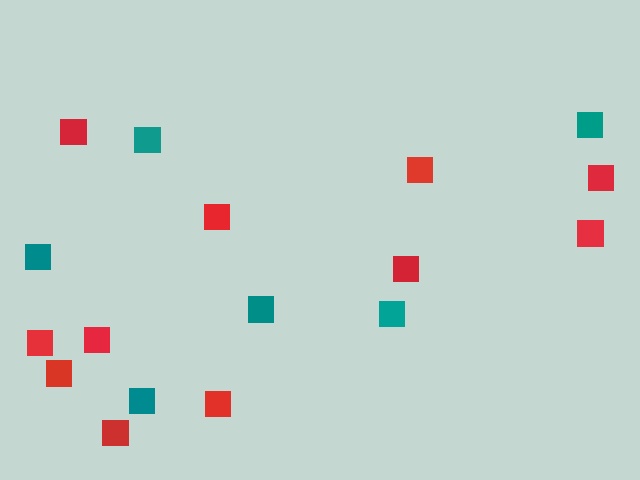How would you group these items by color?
There are 2 groups: one group of red squares (11) and one group of teal squares (6).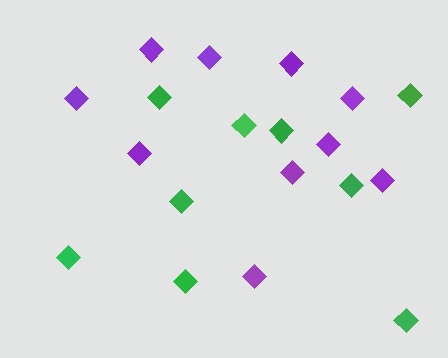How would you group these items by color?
There are 2 groups: one group of purple diamonds (10) and one group of green diamonds (9).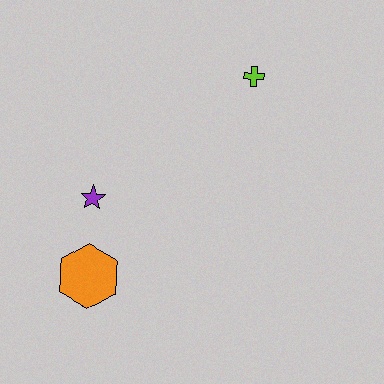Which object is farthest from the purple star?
The lime cross is farthest from the purple star.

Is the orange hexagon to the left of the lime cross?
Yes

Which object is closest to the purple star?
The orange hexagon is closest to the purple star.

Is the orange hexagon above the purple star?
No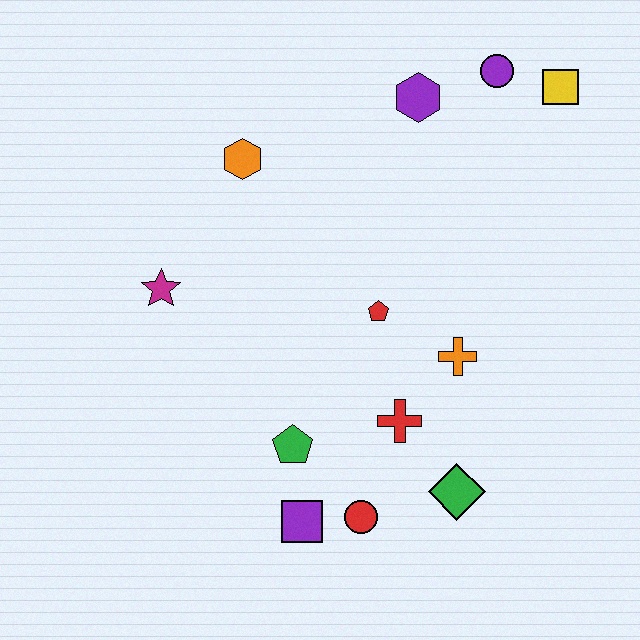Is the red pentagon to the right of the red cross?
No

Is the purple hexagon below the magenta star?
No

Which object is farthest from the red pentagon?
The yellow square is farthest from the red pentagon.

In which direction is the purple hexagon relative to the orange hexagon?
The purple hexagon is to the right of the orange hexagon.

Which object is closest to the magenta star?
The orange hexagon is closest to the magenta star.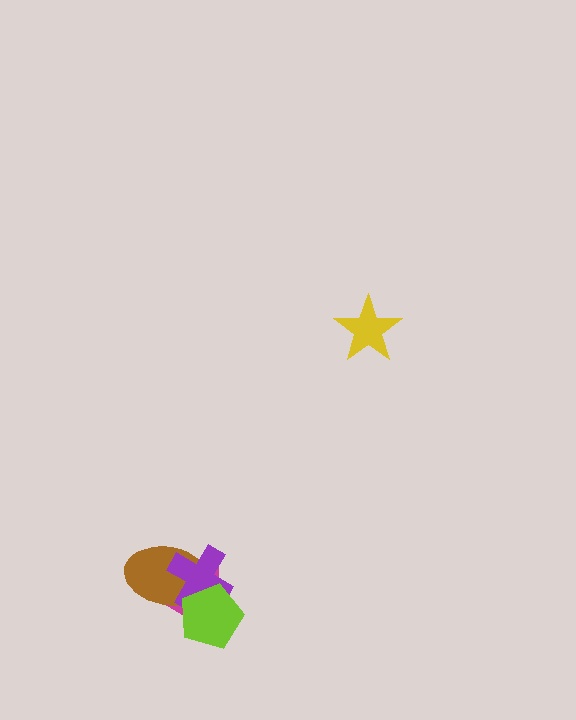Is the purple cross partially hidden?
Yes, it is partially covered by another shape.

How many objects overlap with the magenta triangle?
3 objects overlap with the magenta triangle.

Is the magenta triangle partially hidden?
Yes, it is partially covered by another shape.